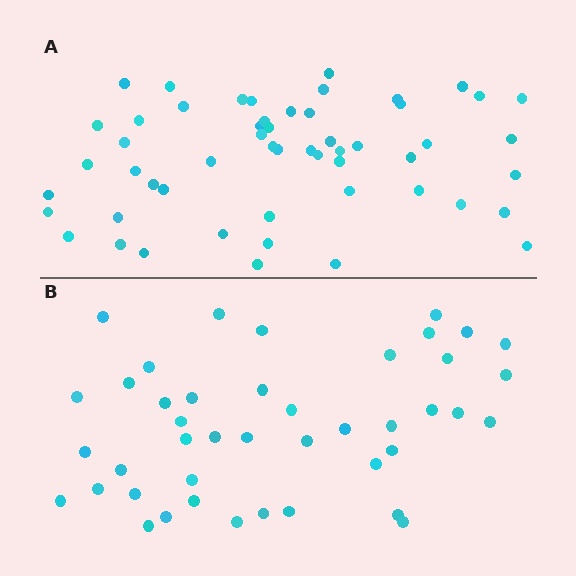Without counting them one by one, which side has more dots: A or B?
Region A (the top region) has more dots.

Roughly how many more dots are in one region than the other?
Region A has roughly 12 or so more dots than region B.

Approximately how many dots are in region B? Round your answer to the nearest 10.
About 40 dots. (The exact count is 43, which rounds to 40.)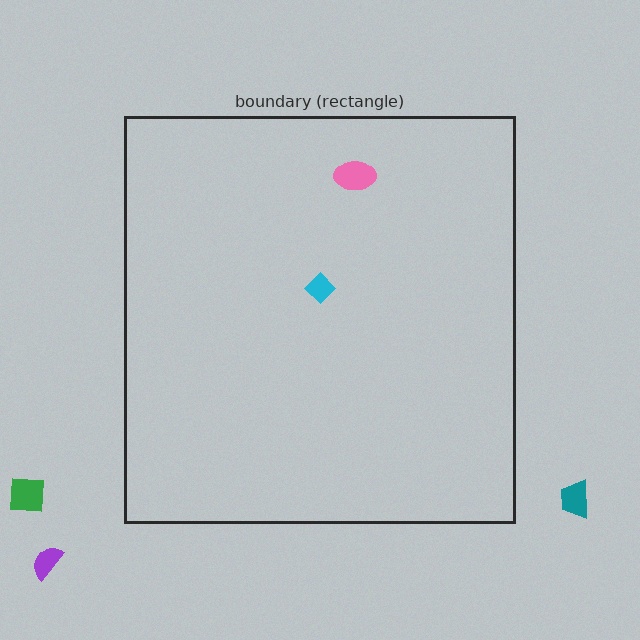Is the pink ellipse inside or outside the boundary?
Inside.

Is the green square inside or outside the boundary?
Outside.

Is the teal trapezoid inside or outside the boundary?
Outside.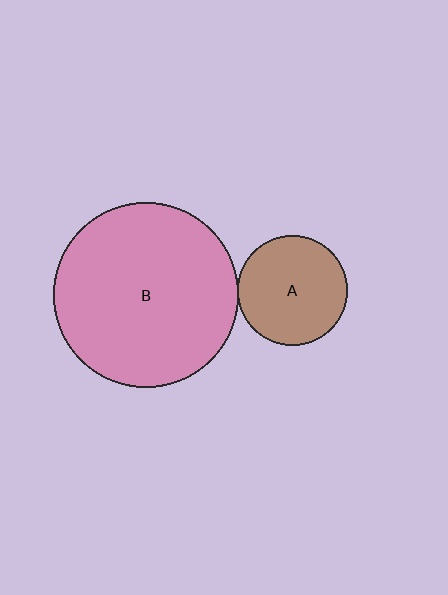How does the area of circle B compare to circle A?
Approximately 2.9 times.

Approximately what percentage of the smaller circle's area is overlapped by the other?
Approximately 5%.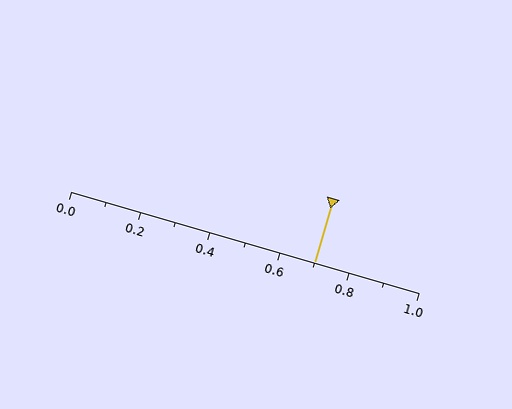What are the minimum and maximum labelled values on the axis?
The axis runs from 0.0 to 1.0.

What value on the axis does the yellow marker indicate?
The marker indicates approximately 0.7.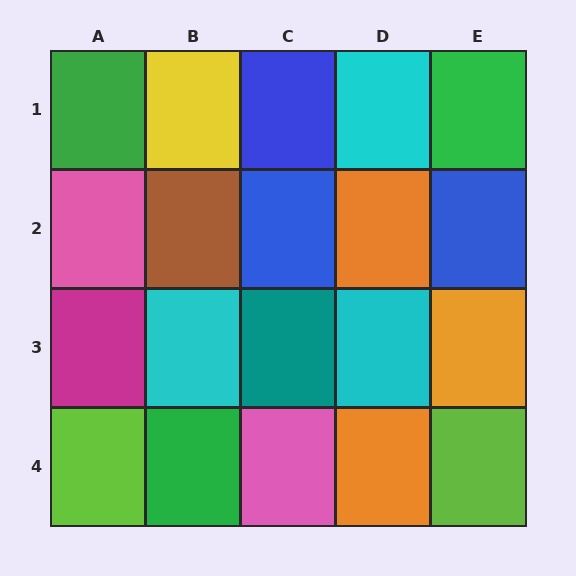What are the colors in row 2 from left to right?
Pink, brown, blue, orange, blue.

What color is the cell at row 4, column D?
Orange.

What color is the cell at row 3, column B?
Cyan.